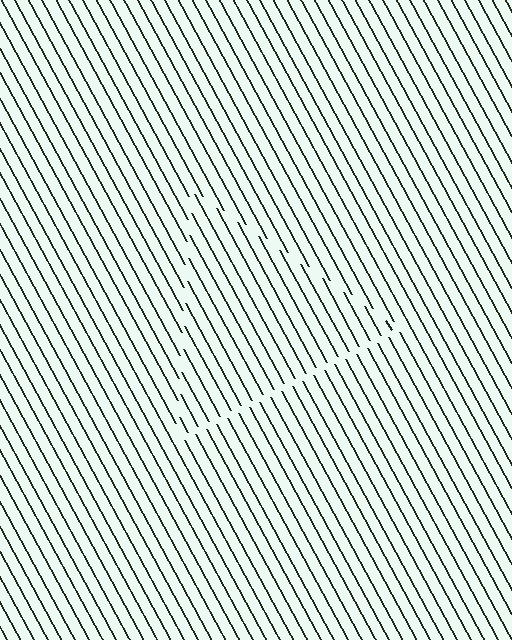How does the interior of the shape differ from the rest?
The interior of the shape contains the same grating, shifted by half a period — the contour is defined by the phase discontinuity where line-ends from the inner and outer gratings abut.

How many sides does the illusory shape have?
3 sides — the line-ends trace a triangle.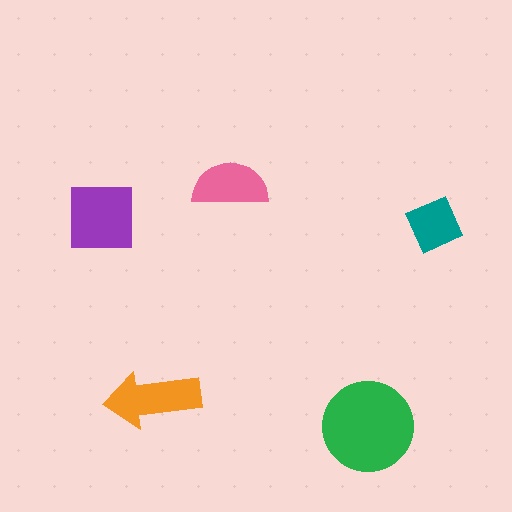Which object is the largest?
The green circle.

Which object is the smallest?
The teal diamond.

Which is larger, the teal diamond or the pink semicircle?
The pink semicircle.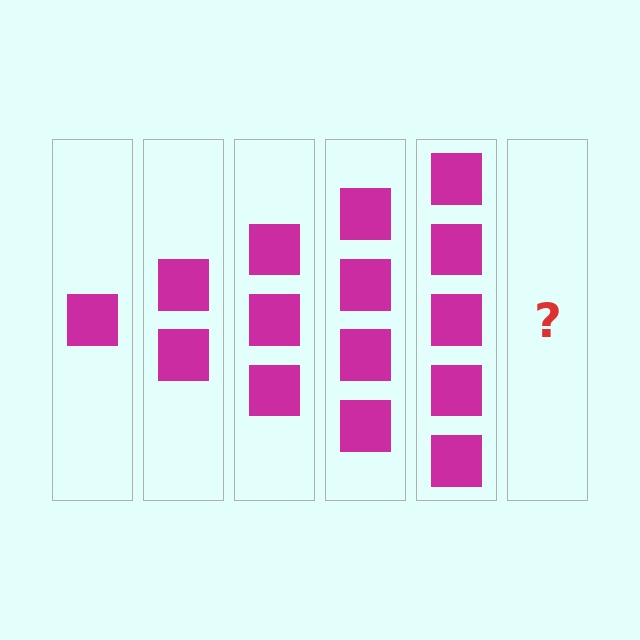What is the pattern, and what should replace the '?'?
The pattern is that each step adds one more square. The '?' should be 6 squares.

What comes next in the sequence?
The next element should be 6 squares.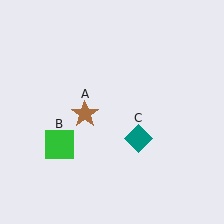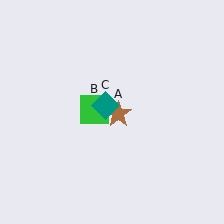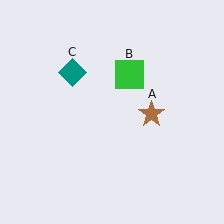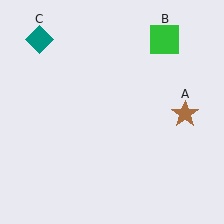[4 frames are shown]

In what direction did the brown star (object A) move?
The brown star (object A) moved right.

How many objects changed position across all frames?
3 objects changed position: brown star (object A), green square (object B), teal diamond (object C).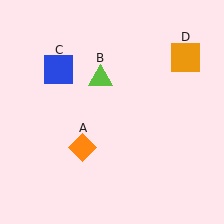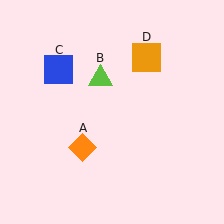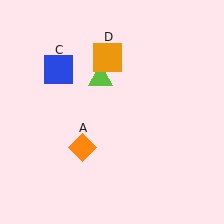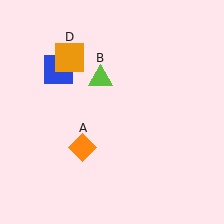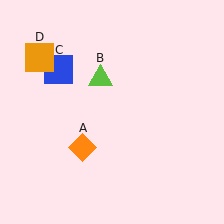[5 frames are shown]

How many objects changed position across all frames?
1 object changed position: orange square (object D).